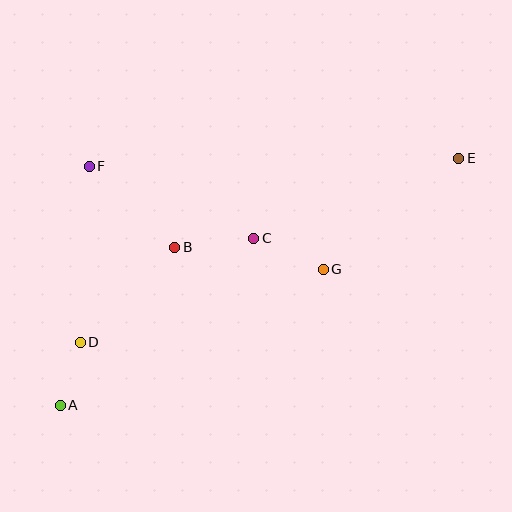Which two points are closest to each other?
Points A and D are closest to each other.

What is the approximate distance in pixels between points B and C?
The distance between B and C is approximately 79 pixels.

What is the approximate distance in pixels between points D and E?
The distance between D and E is approximately 421 pixels.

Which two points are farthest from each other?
Points A and E are farthest from each other.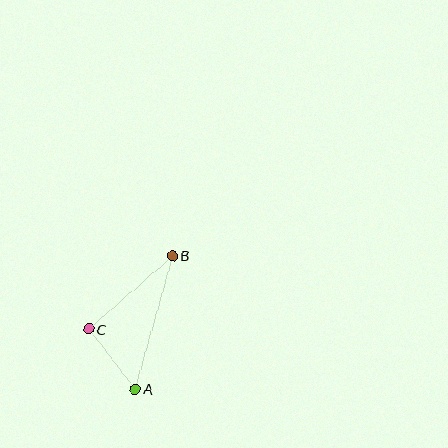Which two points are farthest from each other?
Points A and B are farthest from each other.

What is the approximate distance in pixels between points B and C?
The distance between B and C is approximately 112 pixels.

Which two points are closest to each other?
Points A and C are closest to each other.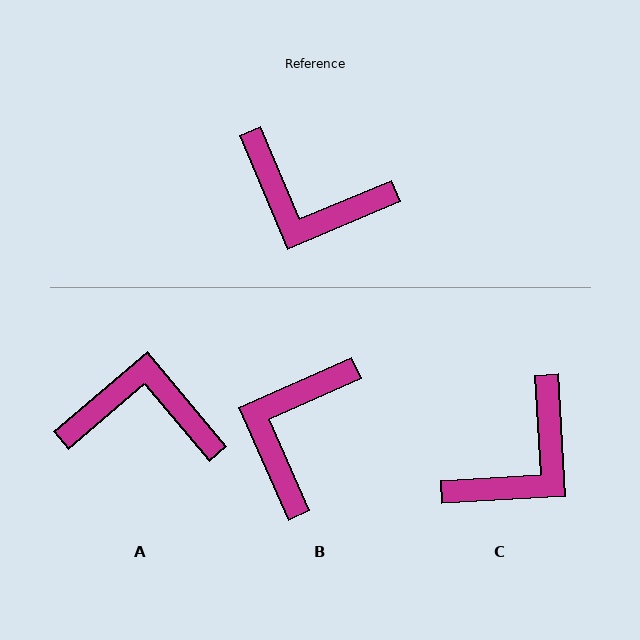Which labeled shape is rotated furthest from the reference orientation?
A, about 163 degrees away.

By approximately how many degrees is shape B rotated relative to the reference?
Approximately 89 degrees clockwise.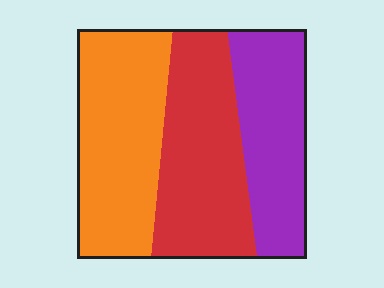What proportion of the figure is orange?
Orange takes up about three eighths (3/8) of the figure.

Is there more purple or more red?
Red.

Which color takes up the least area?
Purple, at roughly 30%.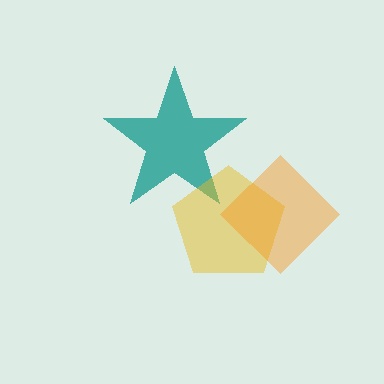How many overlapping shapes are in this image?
There are 3 overlapping shapes in the image.